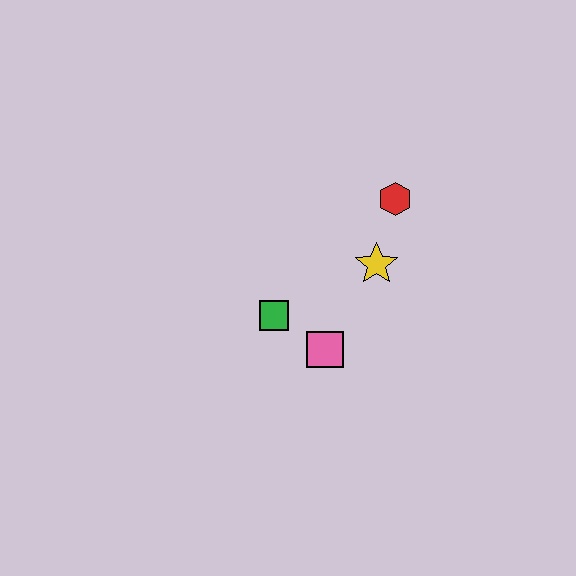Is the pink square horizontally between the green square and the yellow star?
Yes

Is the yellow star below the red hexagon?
Yes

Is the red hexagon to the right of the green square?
Yes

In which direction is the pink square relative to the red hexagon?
The pink square is below the red hexagon.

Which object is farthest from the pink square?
The red hexagon is farthest from the pink square.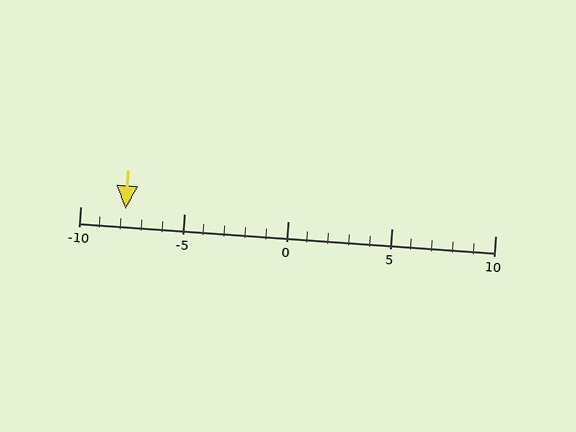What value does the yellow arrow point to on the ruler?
The yellow arrow points to approximately -8.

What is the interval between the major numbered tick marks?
The major tick marks are spaced 5 units apart.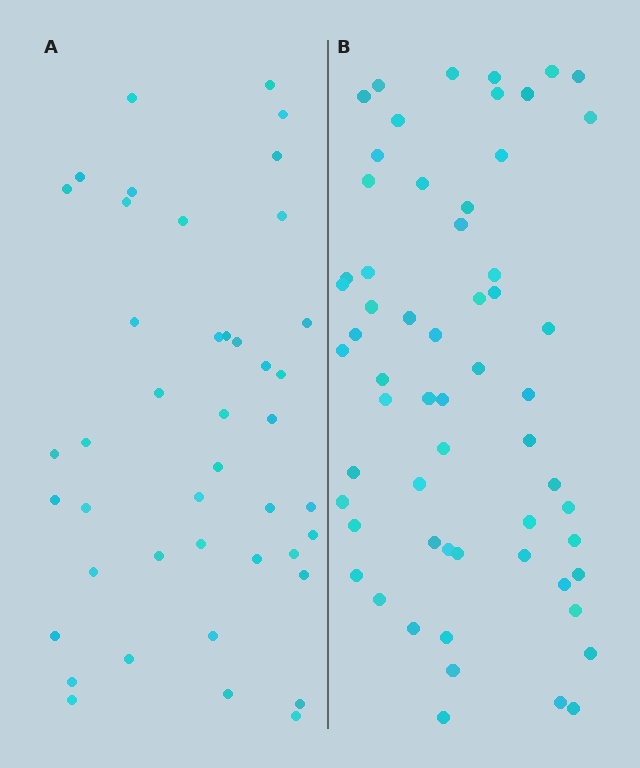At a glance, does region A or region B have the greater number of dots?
Region B (the right region) has more dots.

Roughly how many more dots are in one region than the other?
Region B has approximately 15 more dots than region A.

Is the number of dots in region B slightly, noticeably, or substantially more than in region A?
Region B has noticeably more, but not dramatically so. The ratio is roughly 1.4 to 1.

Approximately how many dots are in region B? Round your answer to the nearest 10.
About 60 dots.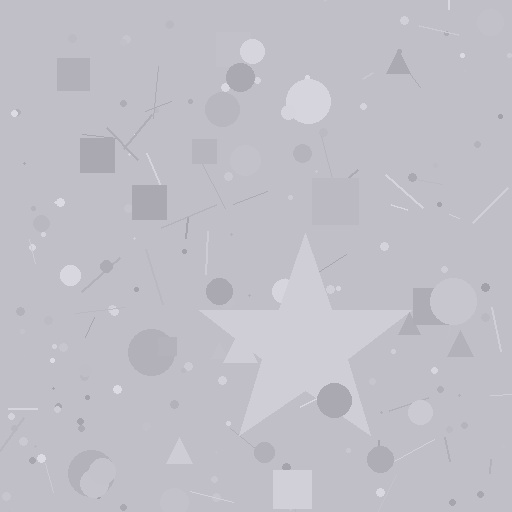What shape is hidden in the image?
A star is hidden in the image.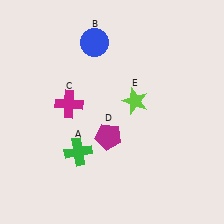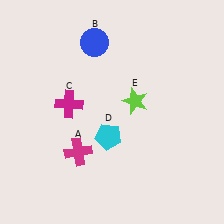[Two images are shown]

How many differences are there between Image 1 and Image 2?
There are 2 differences between the two images.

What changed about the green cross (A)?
In Image 1, A is green. In Image 2, it changed to magenta.